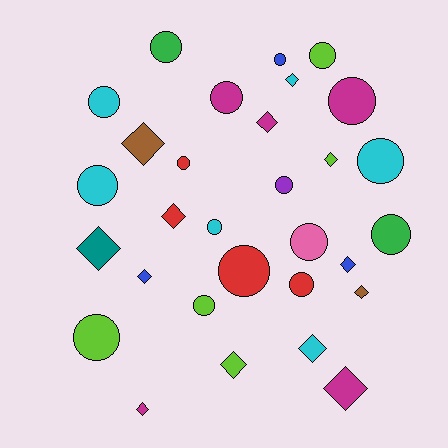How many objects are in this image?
There are 30 objects.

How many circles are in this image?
There are 17 circles.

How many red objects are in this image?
There are 4 red objects.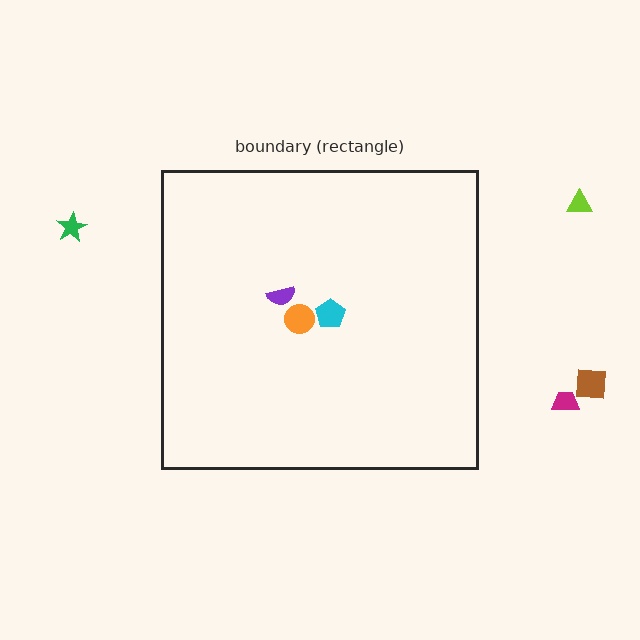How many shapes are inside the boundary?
3 inside, 4 outside.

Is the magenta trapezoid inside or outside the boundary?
Outside.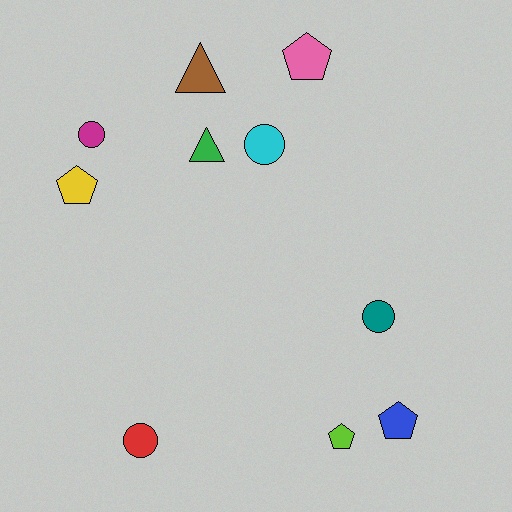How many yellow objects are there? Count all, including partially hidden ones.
There is 1 yellow object.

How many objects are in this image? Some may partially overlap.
There are 10 objects.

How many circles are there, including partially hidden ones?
There are 4 circles.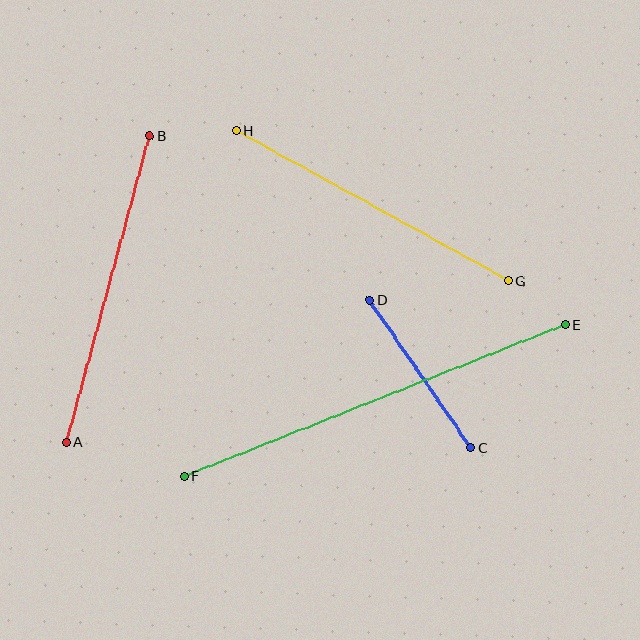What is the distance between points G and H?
The distance is approximately 311 pixels.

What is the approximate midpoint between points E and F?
The midpoint is at approximately (375, 400) pixels.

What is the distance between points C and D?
The distance is approximately 179 pixels.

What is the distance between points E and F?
The distance is approximately 410 pixels.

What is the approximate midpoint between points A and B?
The midpoint is at approximately (108, 289) pixels.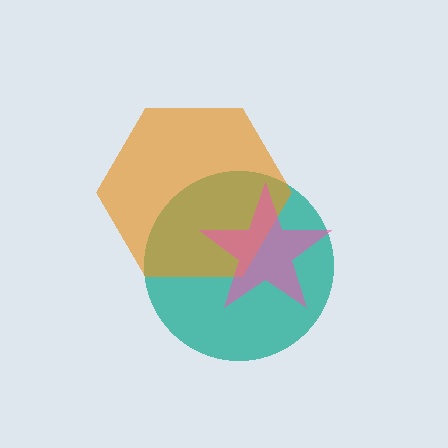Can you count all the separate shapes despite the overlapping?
Yes, there are 3 separate shapes.